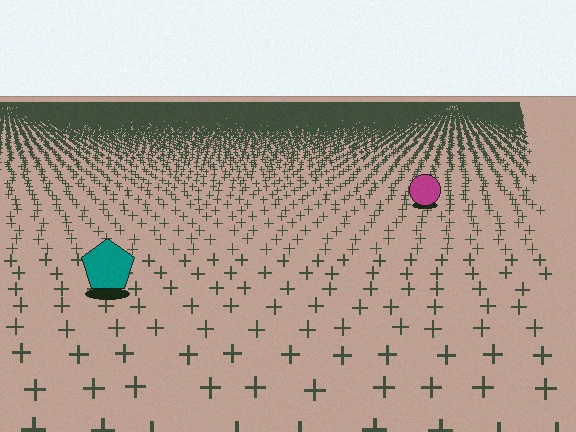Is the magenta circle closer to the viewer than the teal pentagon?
No. The teal pentagon is closer — you can tell from the texture gradient: the ground texture is coarser near it.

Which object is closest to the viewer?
The teal pentagon is closest. The texture marks near it are larger and more spread out.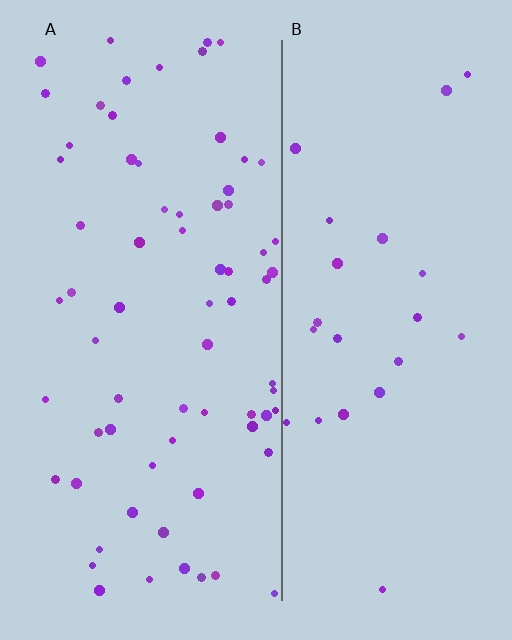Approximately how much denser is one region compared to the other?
Approximately 2.9× — region A over region B.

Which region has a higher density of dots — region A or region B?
A (the left).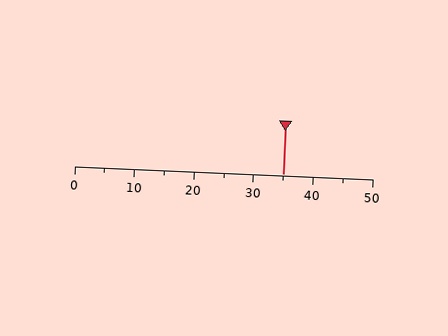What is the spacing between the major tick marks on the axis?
The major ticks are spaced 10 apart.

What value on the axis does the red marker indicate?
The marker indicates approximately 35.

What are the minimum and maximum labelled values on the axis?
The axis runs from 0 to 50.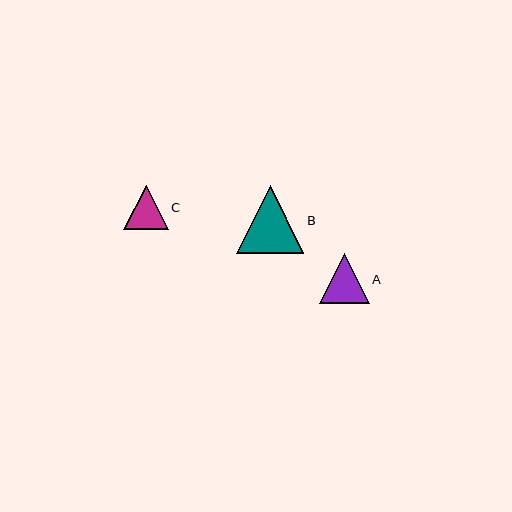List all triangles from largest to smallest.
From largest to smallest: B, A, C.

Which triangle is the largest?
Triangle B is the largest with a size of approximately 67 pixels.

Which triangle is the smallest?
Triangle C is the smallest with a size of approximately 44 pixels.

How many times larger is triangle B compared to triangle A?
Triangle B is approximately 1.4 times the size of triangle A.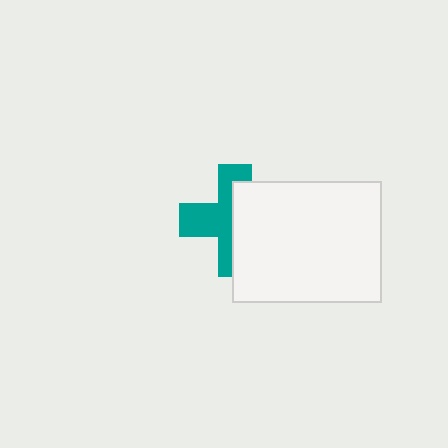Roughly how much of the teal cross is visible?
About half of it is visible (roughly 50%).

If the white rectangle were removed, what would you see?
You would see the complete teal cross.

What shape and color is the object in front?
The object in front is a white rectangle.